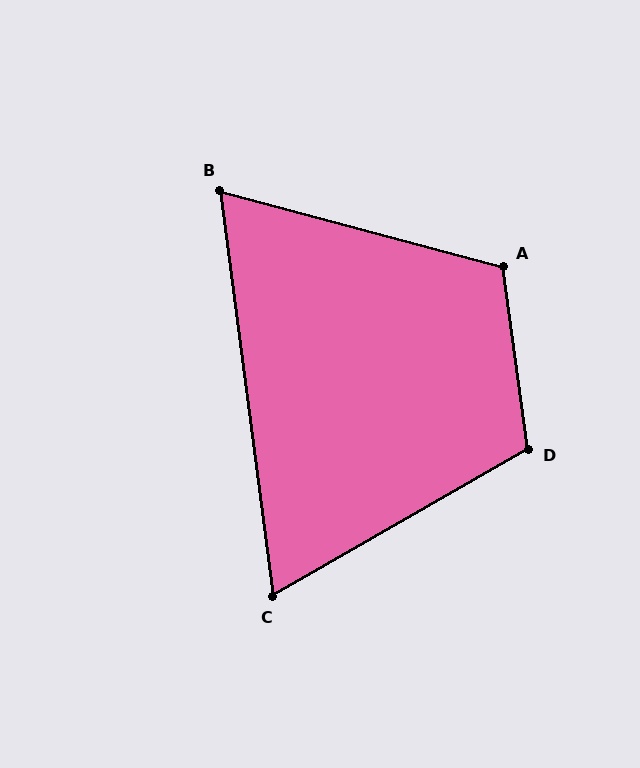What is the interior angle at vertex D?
Approximately 112 degrees (obtuse).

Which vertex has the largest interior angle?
A, at approximately 113 degrees.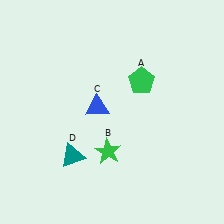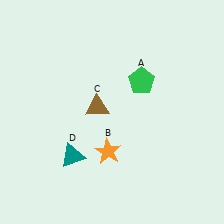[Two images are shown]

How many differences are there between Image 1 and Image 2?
There are 2 differences between the two images.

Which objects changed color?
B changed from green to orange. C changed from blue to brown.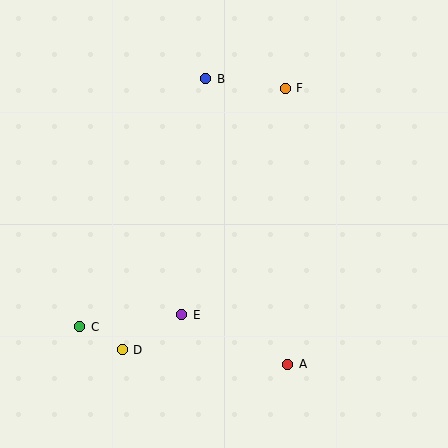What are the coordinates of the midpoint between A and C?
The midpoint between A and C is at (184, 345).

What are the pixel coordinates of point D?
Point D is at (122, 350).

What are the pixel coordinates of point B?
Point B is at (206, 79).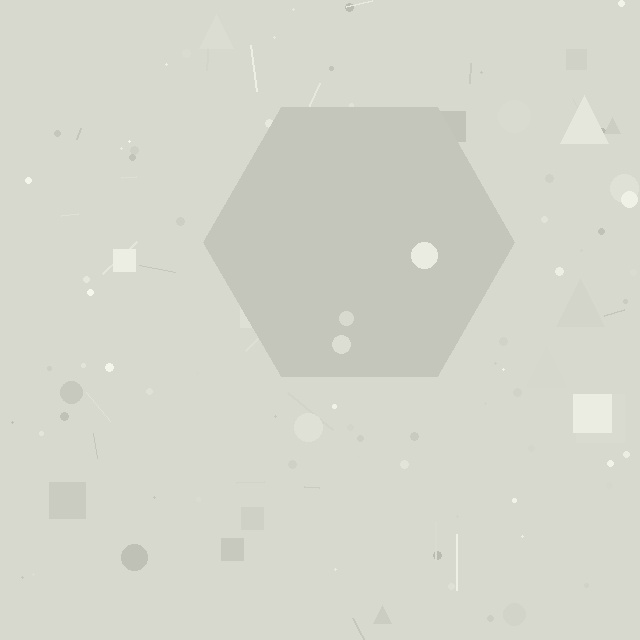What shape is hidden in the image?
A hexagon is hidden in the image.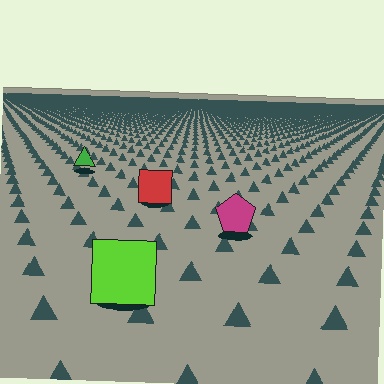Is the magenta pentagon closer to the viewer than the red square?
Yes. The magenta pentagon is closer — you can tell from the texture gradient: the ground texture is coarser near it.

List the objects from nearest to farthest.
From nearest to farthest: the lime square, the magenta pentagon, the red square, the green triangle.